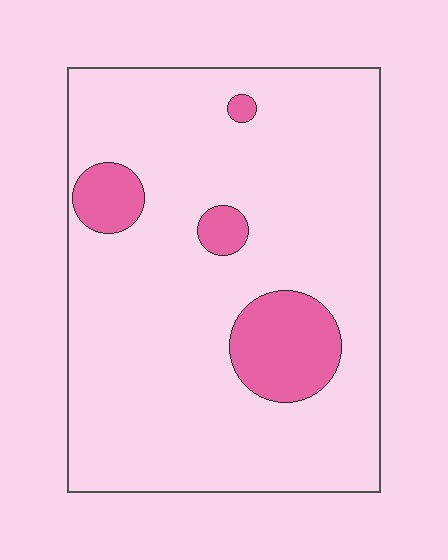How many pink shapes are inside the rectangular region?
4.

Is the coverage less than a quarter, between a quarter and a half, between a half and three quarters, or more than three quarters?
Less than a quarter.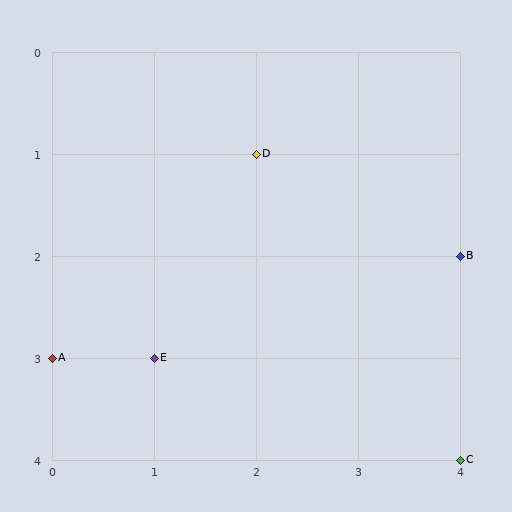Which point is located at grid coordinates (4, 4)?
Point C is at (4, 4).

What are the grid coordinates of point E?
Point E is at grid coordinates (1, 3).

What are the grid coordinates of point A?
Point A is at grid coordinates (0, 3).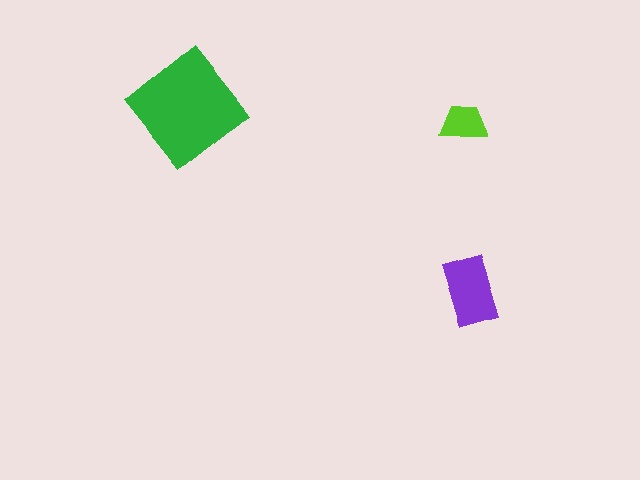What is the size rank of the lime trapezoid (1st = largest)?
3rd.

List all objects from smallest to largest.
The lime trapezoid, the purple rectangle, the green diamond.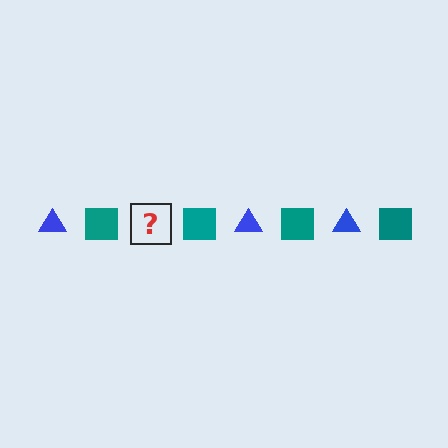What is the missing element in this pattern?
The missing element is a blue triangle.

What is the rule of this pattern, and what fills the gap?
The rule is that the pattern alternates between blue triangle and teal square. The gap should be filled with a blue triangle.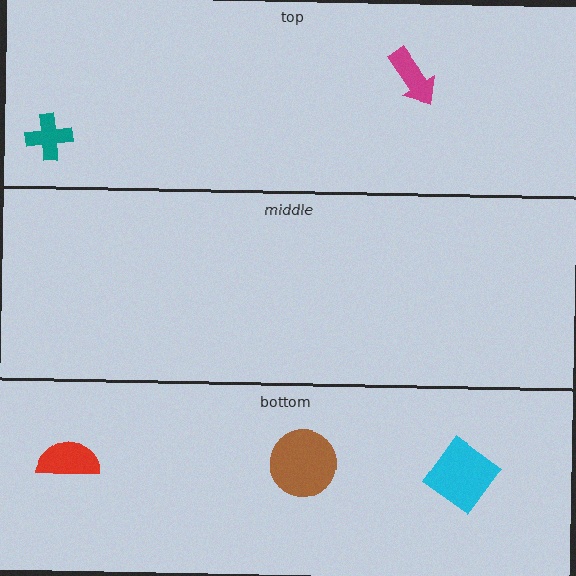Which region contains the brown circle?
The bottom region.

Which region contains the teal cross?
The top region.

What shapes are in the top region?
The magenta arrow, the teal cross.